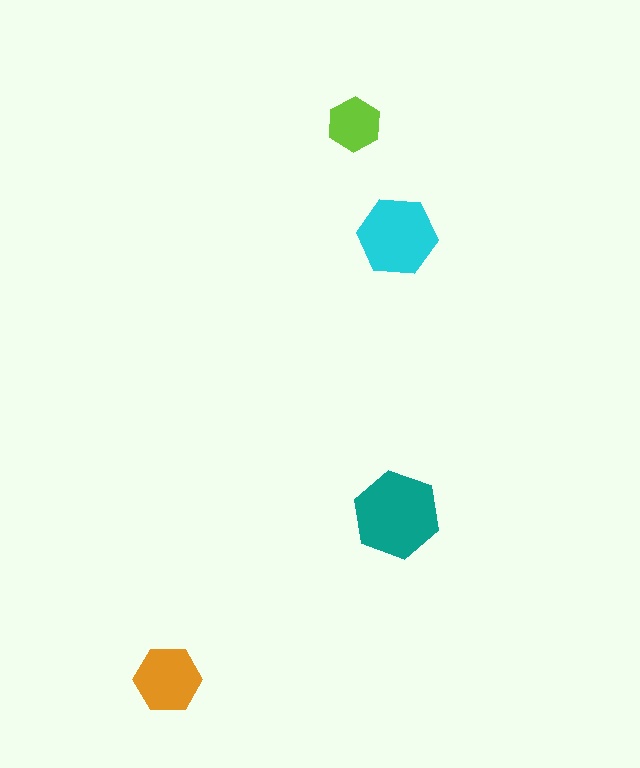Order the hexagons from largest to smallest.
the teal one, the cyan one, the orange one, the lime one.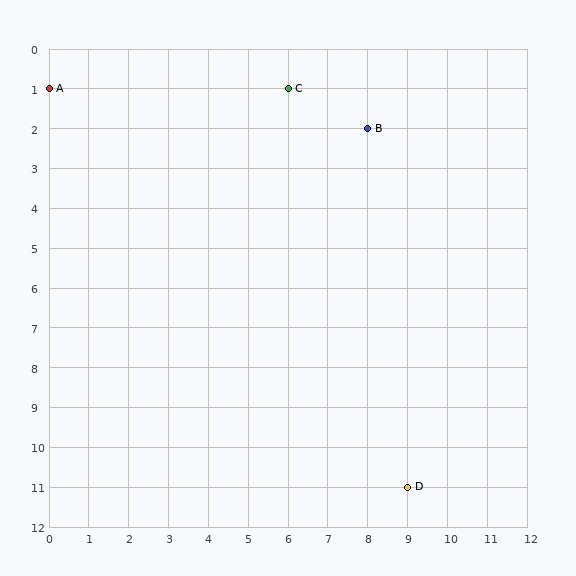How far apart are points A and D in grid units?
Points A and D are 9 columns and 10 rows apart (about 13.5 grid units diagonally).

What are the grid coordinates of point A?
Point A is at grid coordinates (0, 1).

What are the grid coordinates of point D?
Point D is at grid coordinates (9, 11).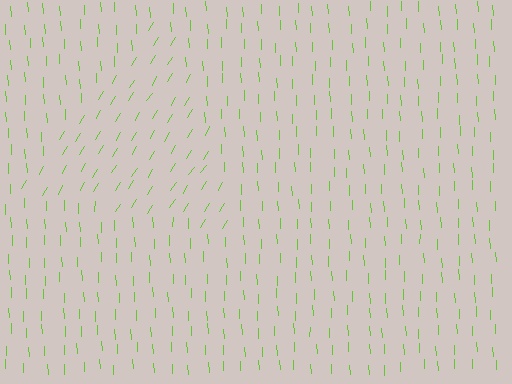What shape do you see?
I see a triangle.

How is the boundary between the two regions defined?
The boundary is defined purely by a change in line orientation (approximately 34 degrees difference). All lines are the same color and thickness.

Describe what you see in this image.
The image is filled with small lime line segments. A triangle region in the image has lines oriented differently from the surrounding lines, creating a visible texture boundary.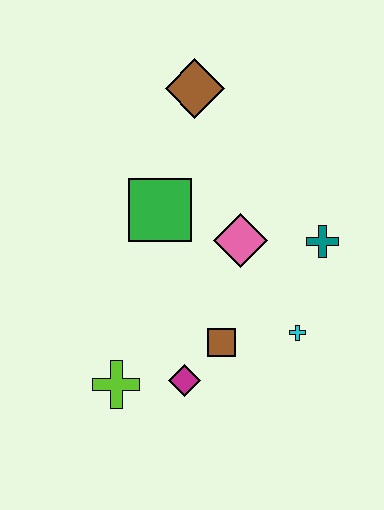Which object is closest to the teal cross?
The pink diamond is closest to the teal cross.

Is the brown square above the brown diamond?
No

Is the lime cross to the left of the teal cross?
Yes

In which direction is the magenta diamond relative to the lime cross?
The magenta diamond is to the right of the lime cross.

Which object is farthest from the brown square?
The brown diamond is farthest from the brown square.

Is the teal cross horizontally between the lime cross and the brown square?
No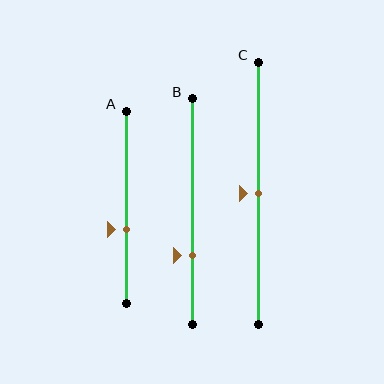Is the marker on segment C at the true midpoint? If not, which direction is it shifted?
Yes, the marker on segment C is at the true midpoint.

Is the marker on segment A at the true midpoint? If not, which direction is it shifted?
No, the marker on segment A is shifted downward by about 11% of the segment length.